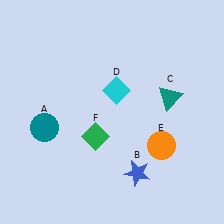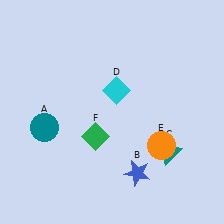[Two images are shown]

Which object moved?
The teal triangle (C) moved down.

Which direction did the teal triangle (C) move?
The teal triangle (C) moved down.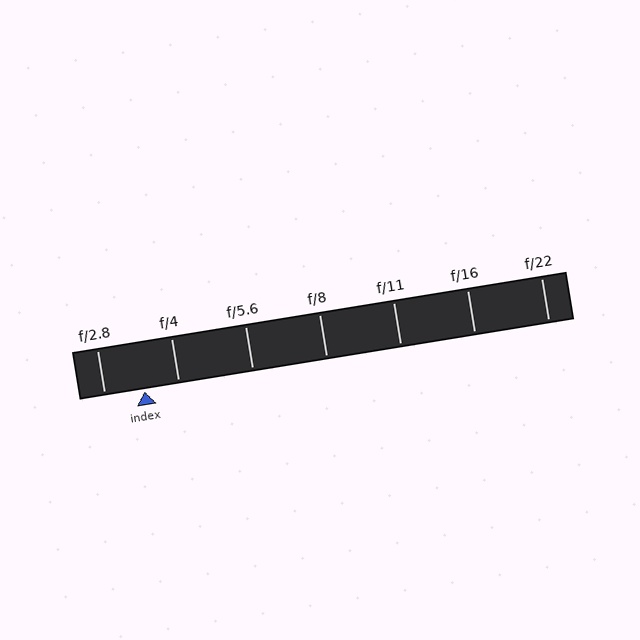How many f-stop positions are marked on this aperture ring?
There are 7 f-stop positions marked.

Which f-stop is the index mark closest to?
The index mark is closest to f/4.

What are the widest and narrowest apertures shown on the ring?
The widest aperture shown is f/2.8 and the narrowest is f/22.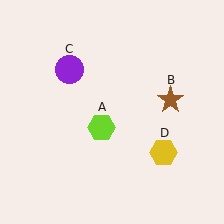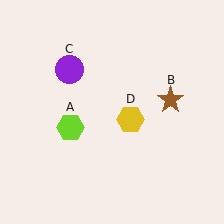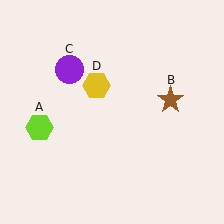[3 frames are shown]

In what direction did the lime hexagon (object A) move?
The lime hexagon (object A) moved left.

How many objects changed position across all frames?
2 objects changed position: lime hexagon (object A), yellow hexagon (object D).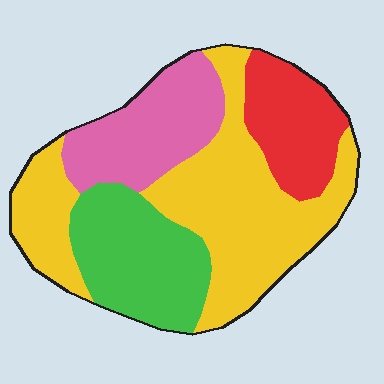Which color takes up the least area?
Red, at roughly 15%.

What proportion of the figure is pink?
Pink takes up about one fifth (1/5) of the figure.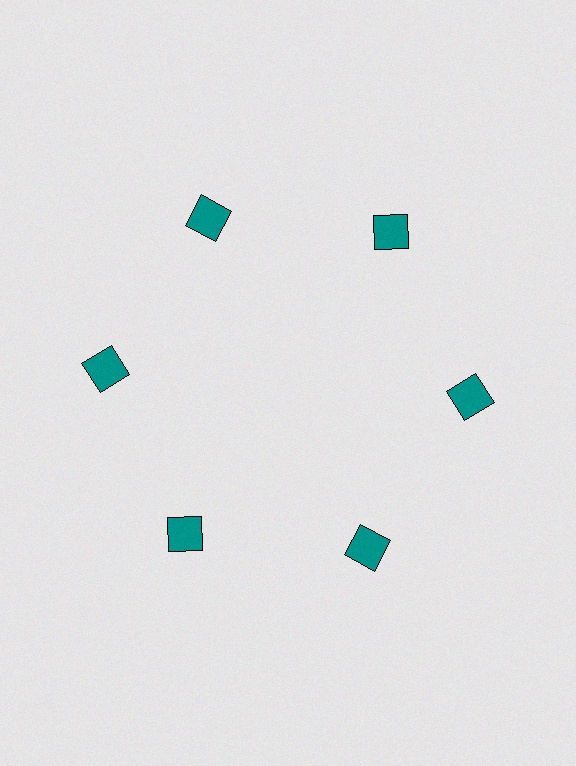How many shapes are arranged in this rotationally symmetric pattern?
There are 6 shapes, arranged in 6 groups of 1.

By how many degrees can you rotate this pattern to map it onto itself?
The pattern maps onto itself every 60 degrees of rotation.